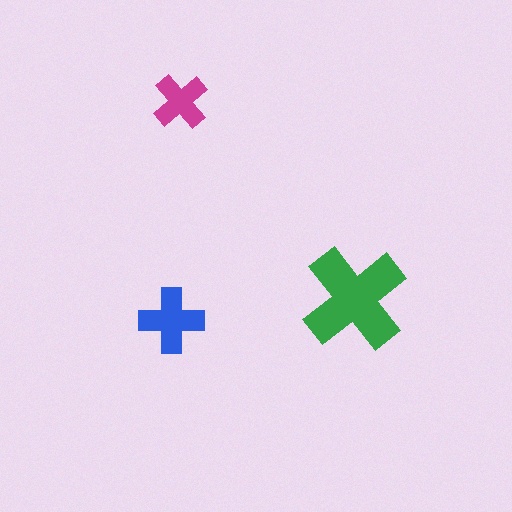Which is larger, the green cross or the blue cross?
The green one.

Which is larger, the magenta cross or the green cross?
The green one.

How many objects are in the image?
There are 3 objects in the image.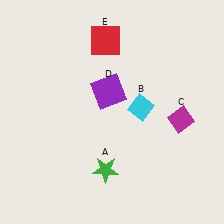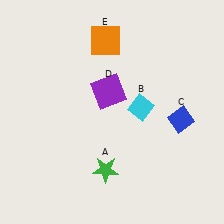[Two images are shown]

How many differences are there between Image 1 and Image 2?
There are 2 differences between the two images.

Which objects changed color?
C changed from magenta to blue. E changed from red to orange.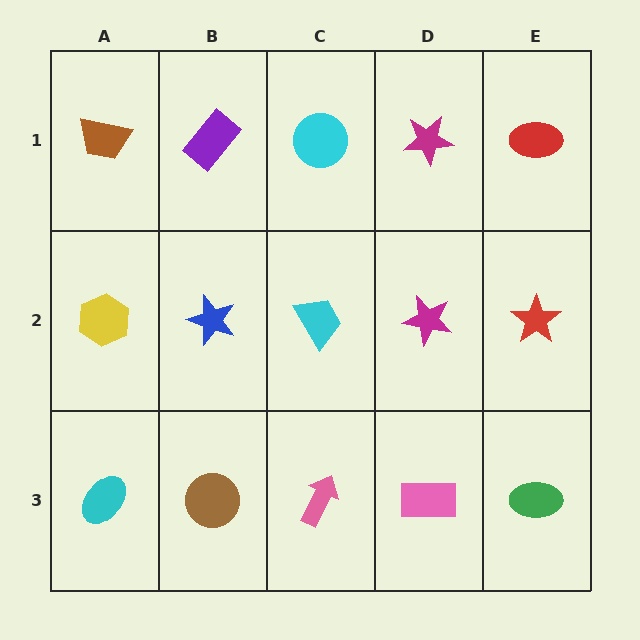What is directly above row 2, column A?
A brown trapezoid.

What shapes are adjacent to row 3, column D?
A magenta star (row 2, column D), a pink arrow (row 3, column C), a green ellipse (row 3, column E).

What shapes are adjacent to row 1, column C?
A cyan trapezoid (row 2, column C), a purple rectangle (row 1, column B), a magenta star (row 1, column D).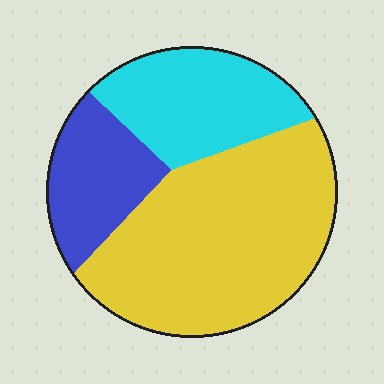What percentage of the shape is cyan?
Cyan takes up between a quarter and a half of the shape.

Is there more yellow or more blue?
Yellow.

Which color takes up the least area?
Blue, at roughly 20%.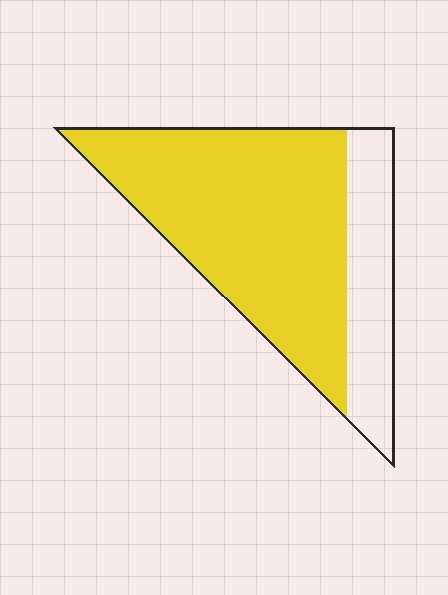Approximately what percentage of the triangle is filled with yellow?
Approximately 75%.